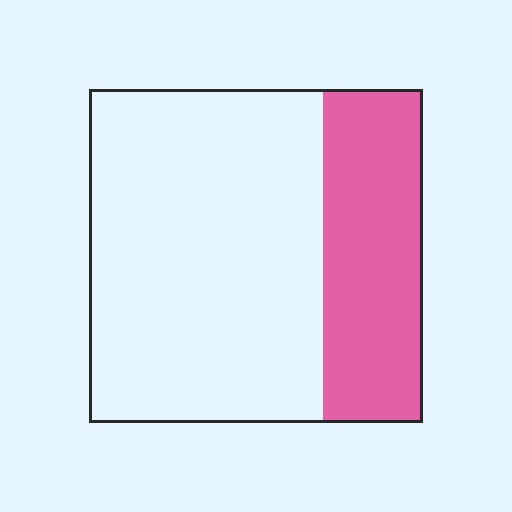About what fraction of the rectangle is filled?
About one third (1/3).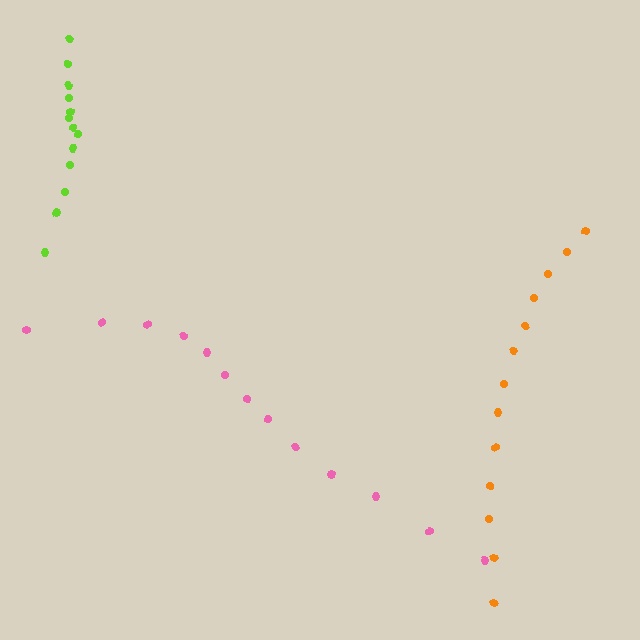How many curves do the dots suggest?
There are 3 distinct paths.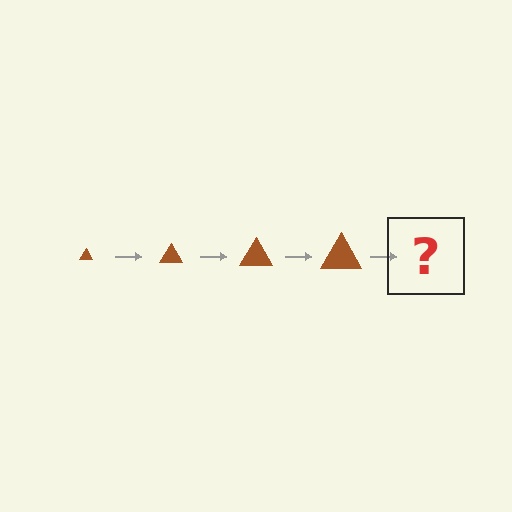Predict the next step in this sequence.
The next step is a brown triangle, larger than the previous one.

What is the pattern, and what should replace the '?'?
The pattern is that the triangle gets progressively larger each step. The '?' should be a brown triangle, larger than the previous one.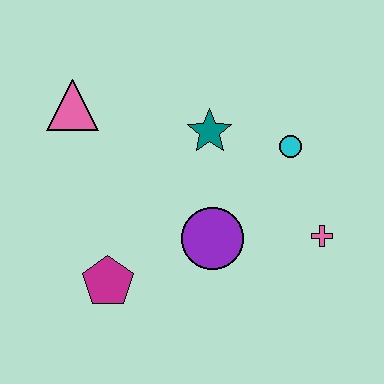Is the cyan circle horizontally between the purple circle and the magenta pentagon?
No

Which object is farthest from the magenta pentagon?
The cyan circle is farthest from the magenta pentagon.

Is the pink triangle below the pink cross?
No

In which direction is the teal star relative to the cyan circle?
The teal star is to the left of the cyan circle.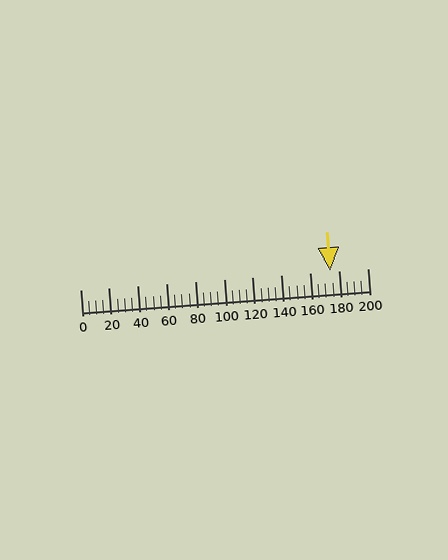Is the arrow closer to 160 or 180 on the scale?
The arrow is closer to 180.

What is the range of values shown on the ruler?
The ruler shows values from 0 to 200.